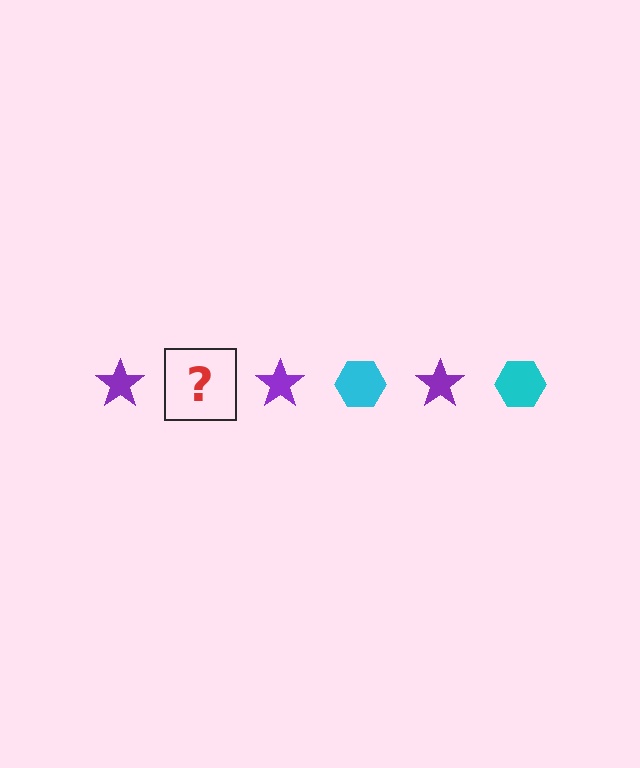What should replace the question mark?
The question mark should be replaced with a cyan hexagon.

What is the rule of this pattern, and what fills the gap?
The rule is that the pattern alternates between purple star and cyan hexagon. The gap should be filled with a cyan hexagon.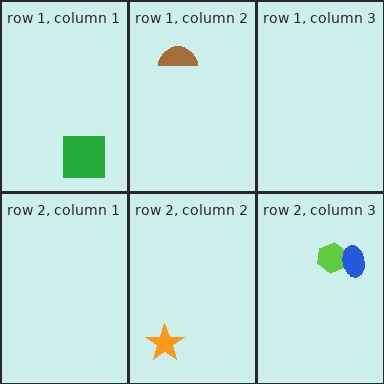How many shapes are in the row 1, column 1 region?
1.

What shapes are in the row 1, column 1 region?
The green square.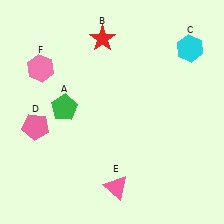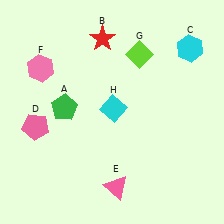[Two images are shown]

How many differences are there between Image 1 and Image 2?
There are 2 differences between the two images.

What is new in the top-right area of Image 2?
A lime diamond (G) was added in the top-right area of Image 2.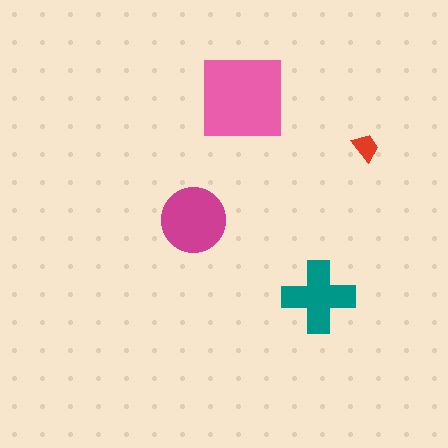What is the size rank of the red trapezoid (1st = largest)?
4th.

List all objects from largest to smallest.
The pink square, the magenta circle, the teal cross, the red trapezoid.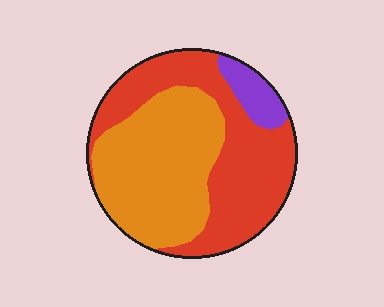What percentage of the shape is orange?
Orange takes up between a third and a half of the shape.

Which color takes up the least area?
Purple, at roughly 10%.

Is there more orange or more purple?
Orange.